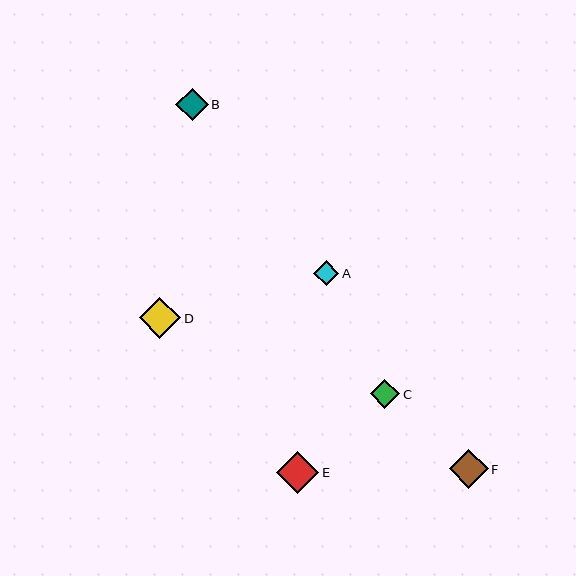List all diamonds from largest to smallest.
From largest to smallest: E, D, F, B, C, A.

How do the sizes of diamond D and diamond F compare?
Diamond D and diamond F are approximately the same size.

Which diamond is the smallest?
Diamond A is the smallest with a size of approximately 25 pixels.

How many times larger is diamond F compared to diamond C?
Diamond F is approximately 1.3 times the size of diamond C.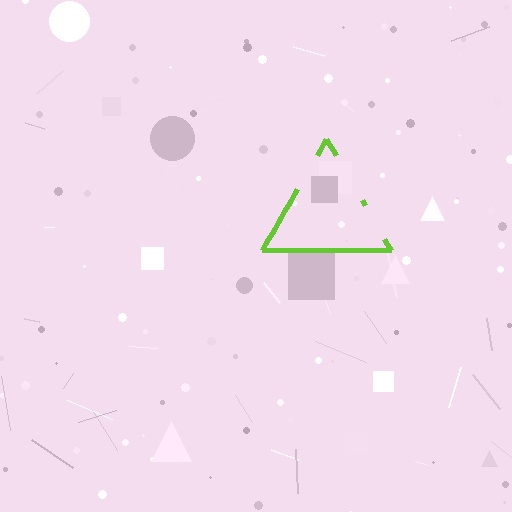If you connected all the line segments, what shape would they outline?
They would outline a triangle.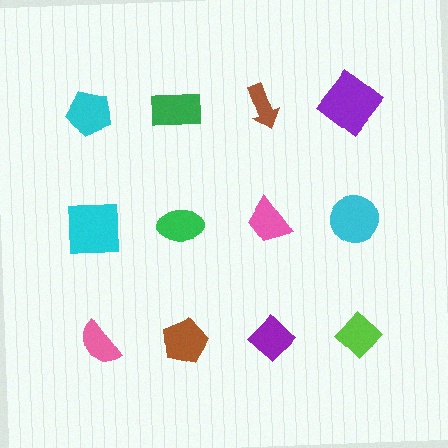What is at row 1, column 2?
A green rectangle.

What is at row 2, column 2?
A green ellipse.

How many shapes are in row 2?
4 shapes.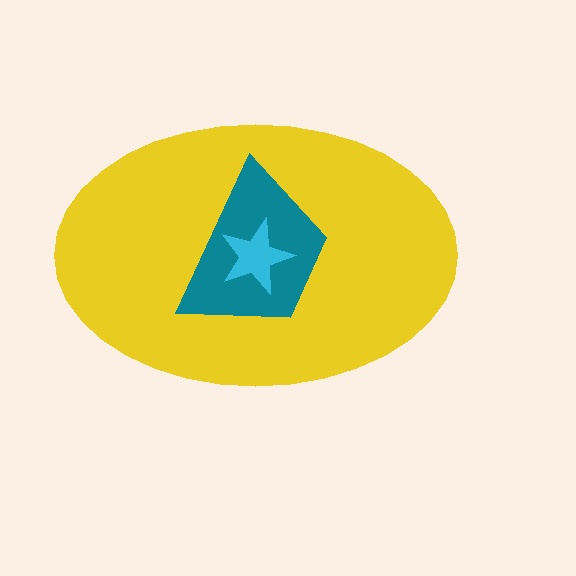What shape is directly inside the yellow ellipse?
The teal trapezoid.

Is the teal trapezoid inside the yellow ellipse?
Yes.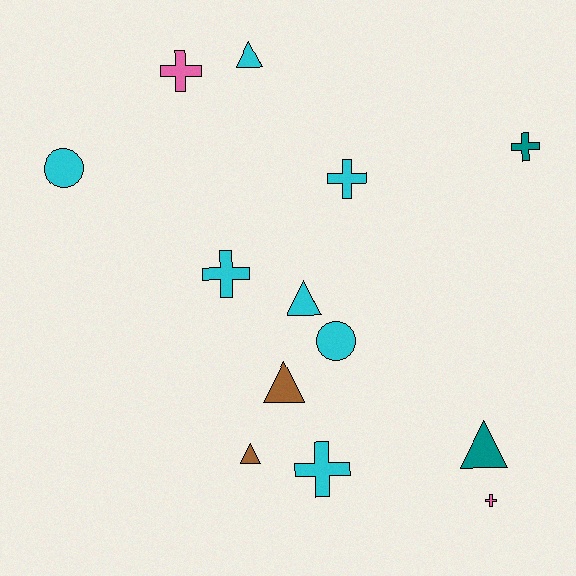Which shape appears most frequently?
Cross, with 6 objects.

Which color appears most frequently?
Cyan, with 7 objects.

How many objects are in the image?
There are 13 objects.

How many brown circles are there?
There are no brown circles.